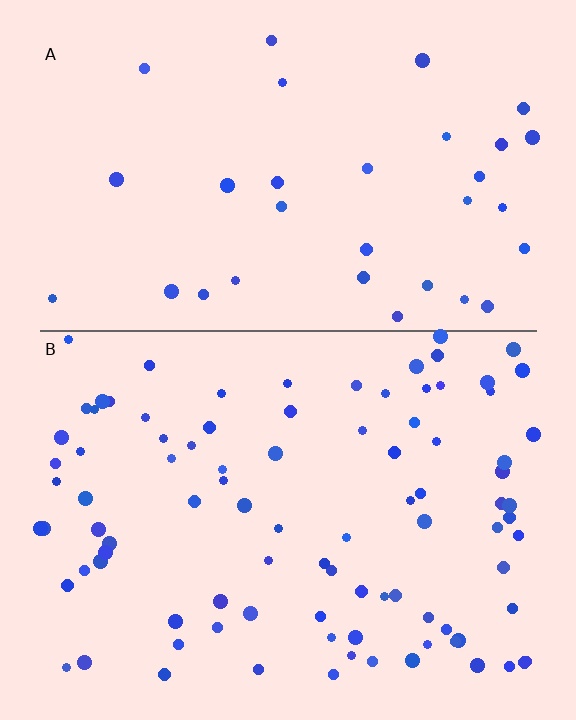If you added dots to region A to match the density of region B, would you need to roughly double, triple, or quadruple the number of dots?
Approximately triple.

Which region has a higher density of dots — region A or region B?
B (the bottom).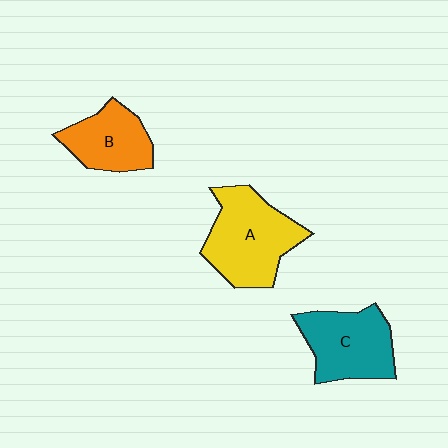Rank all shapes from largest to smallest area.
From largest to smallest: A (yellow), C (teal), B (orange).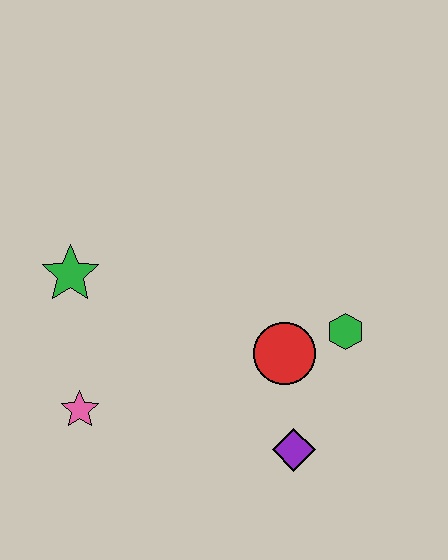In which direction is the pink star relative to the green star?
The pink star is below the green star.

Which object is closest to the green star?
The pink star is closest to the green star.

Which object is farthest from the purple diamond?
The green star is farthest from the purple diamond.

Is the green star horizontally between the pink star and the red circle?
No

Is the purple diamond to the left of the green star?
No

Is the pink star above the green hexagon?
No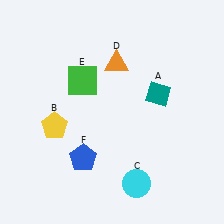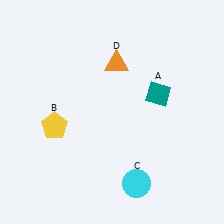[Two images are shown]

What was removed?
The blue pentagon (F), the green square (E) were removed in Image 2.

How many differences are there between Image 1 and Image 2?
There are 2 differences between the two images.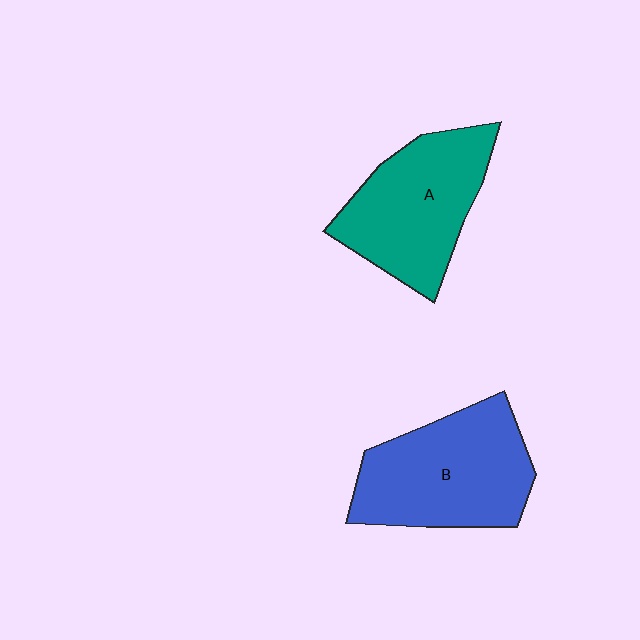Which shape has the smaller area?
Shape A (teal).